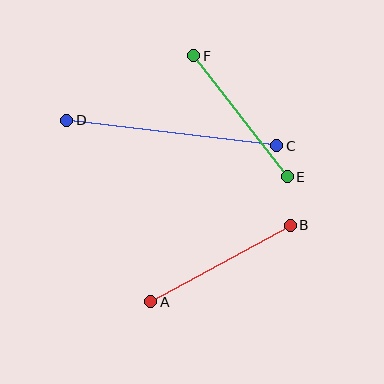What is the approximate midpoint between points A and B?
The midpoint is at approximately (220, 263) pixels.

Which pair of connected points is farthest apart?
Points C and D are farthest apart.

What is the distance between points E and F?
The distance is approximately 153 pixels.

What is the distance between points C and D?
The distance is approximately 211 pixels.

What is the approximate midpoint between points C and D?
The midpoint is at approximately (172, 133) pixels.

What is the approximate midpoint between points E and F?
The midpoint is at approximately (240, 116) pixels.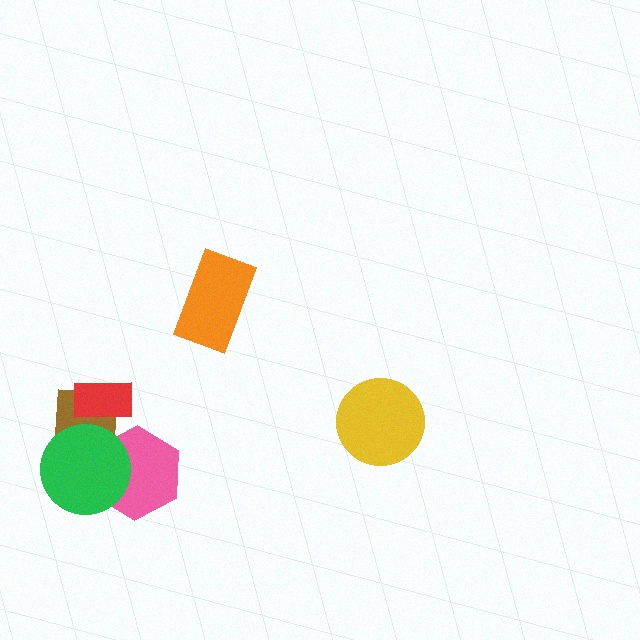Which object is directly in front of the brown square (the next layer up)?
The red rectangle is directly in front of the brown square.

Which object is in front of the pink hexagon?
The green circle is in front of the pink hexagon.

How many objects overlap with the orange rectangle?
0 objects overlap with the orange rectangle.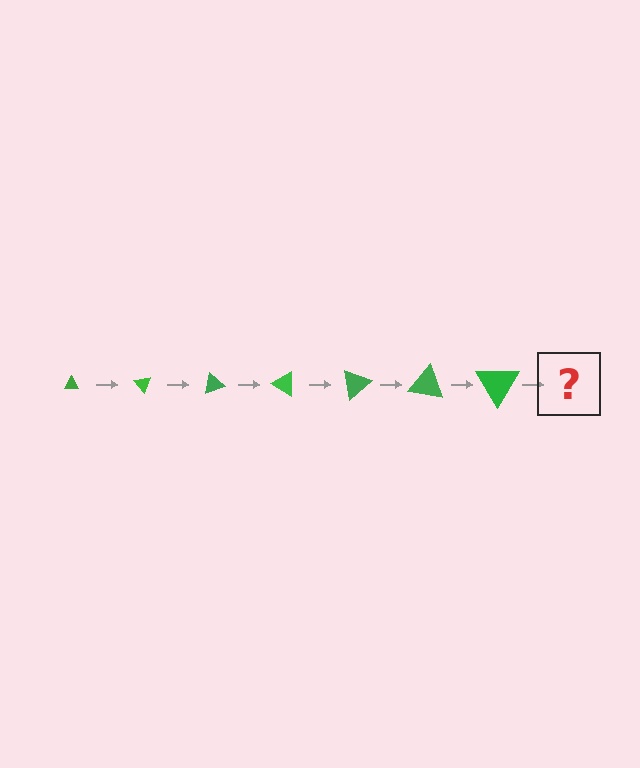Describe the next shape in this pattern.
It should be a triangle, larger than the previous one and rotated 350 degrees from the start.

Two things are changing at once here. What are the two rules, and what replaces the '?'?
The two rules are that the triangle grows larger each step and it rotates 50 degrees each step. The '?' should be a triangle, larger than the previous one and rotated 350 degrees from the start.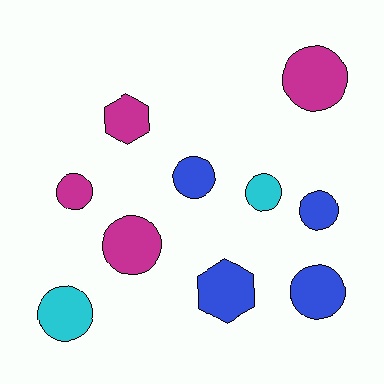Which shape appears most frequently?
Circle, with 8 objects.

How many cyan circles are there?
There are 2 cyan circles.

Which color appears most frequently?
Blue, with 4 objects.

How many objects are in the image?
There are 10 objects.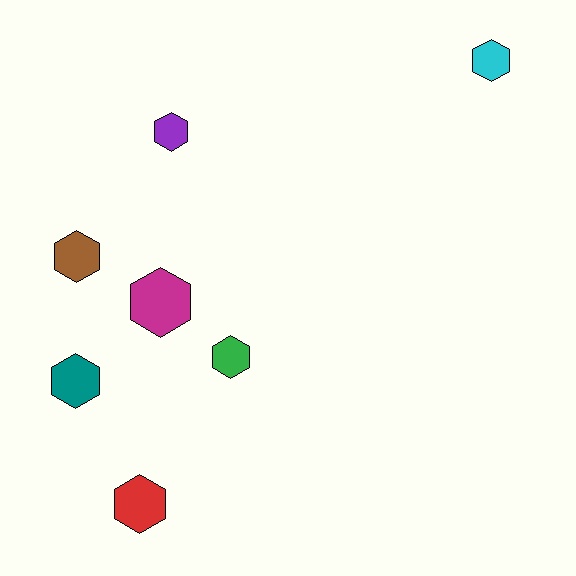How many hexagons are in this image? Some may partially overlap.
There are 7 hexagons.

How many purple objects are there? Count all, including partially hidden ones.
There is 1 purple object.